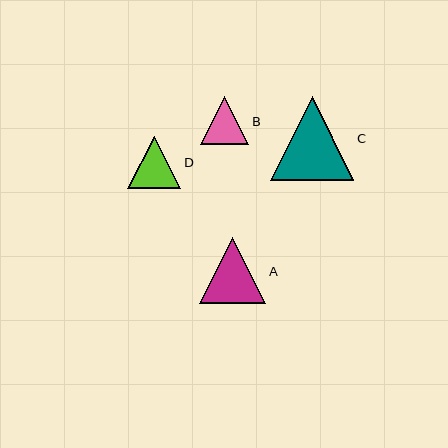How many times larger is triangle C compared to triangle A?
Triangle C is approximately 1.3 times the size of triangle A.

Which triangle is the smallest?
Triangle B is the smallest with a size of approximately 48 pixels.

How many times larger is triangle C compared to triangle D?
Triangle C is approximately 1.6 times the size of triangle D.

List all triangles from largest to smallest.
From largest to smallest: C, A, D, B.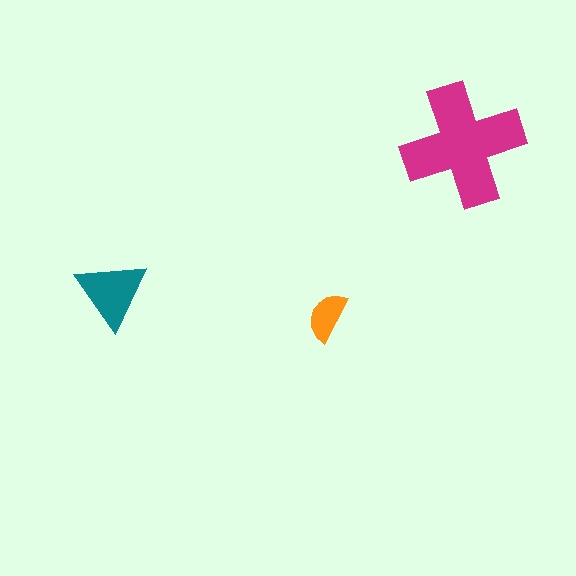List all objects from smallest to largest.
The orange semicircle, the teal triangle, the magenta cross.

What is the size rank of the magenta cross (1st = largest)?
1st.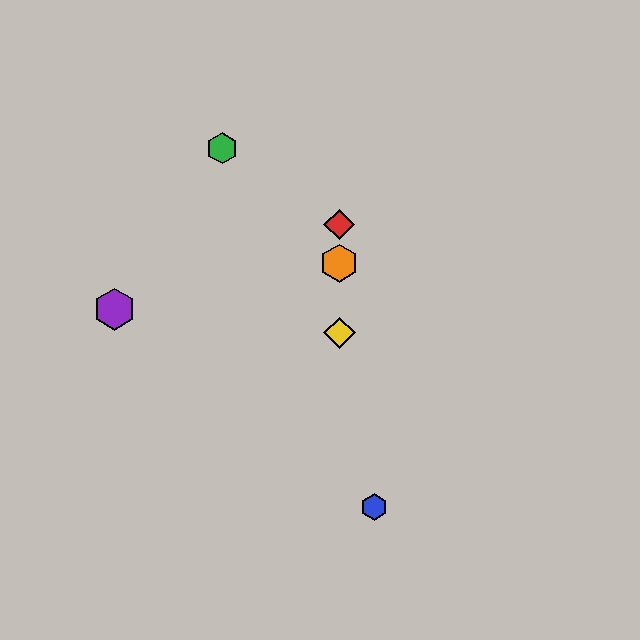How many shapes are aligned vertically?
3 shapes (the red diamond, the yellow diamond, the orange hexagon) are aligned vertically.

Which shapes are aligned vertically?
The red diamond, the yellow diamond, the orange hexagon are aligned vertically.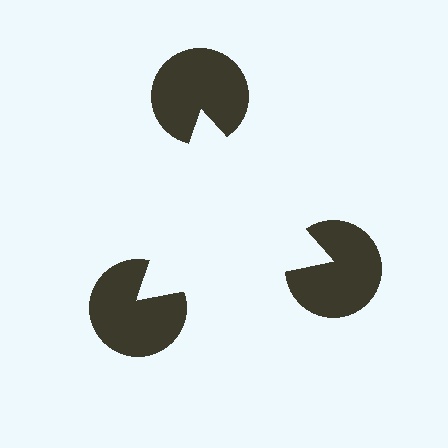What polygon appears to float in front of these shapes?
An illusory triangle — its edges are inferred from the aligned wedge cuts in the pac-man discs, not physically drawn.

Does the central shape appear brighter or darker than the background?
It typically appears slightly brighter than the background, even though no actual brightness change is drawn.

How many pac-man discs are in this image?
There are 3 — one at each vertex of the illusory triangle.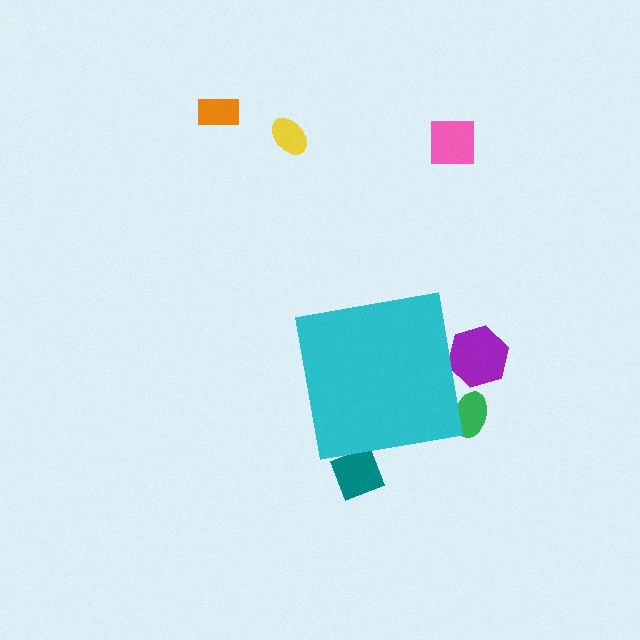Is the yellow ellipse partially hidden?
No, the yellow ellipse is fully visible.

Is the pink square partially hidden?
No, the pink square is fully visible.